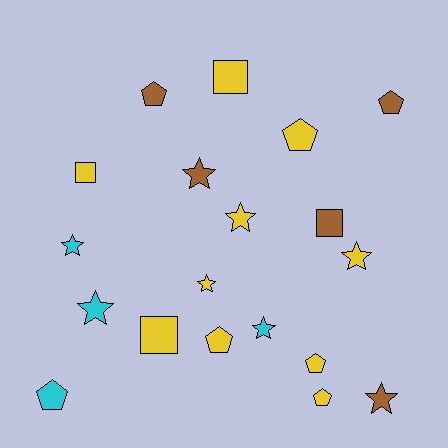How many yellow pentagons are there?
There are 4 yellow pentagons.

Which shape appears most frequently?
Star, with 8 objects.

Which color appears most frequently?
Yellow, with 10 objects.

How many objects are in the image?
There are 19 objects.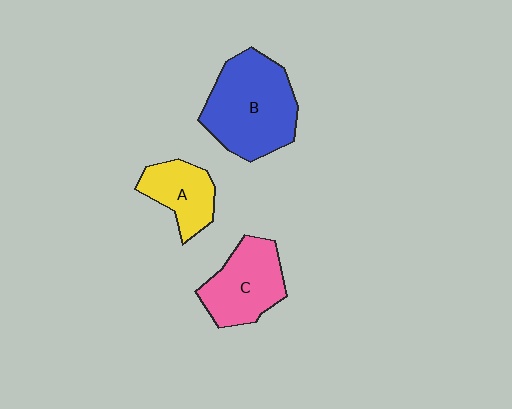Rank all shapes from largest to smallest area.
From largest to smallest: B (blue), C (pink), A (yellow).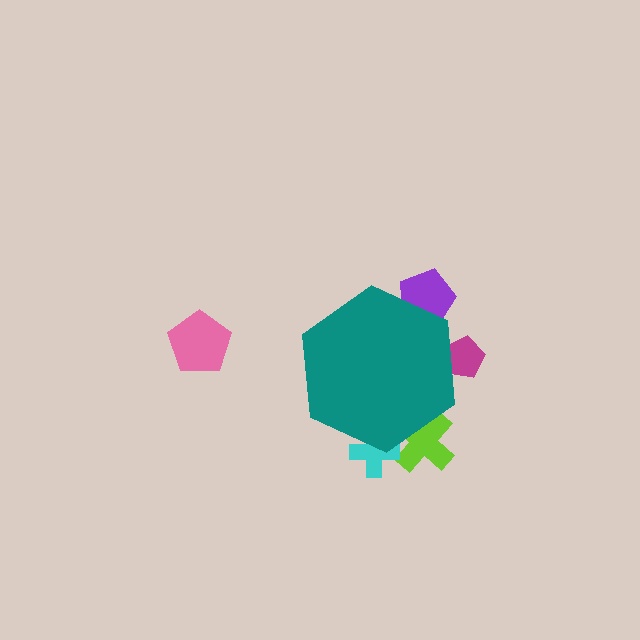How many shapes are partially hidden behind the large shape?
4 shapes are partially hidden.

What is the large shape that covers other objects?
A teal hexagon.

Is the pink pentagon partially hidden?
No, the pink pentagon is fully visible.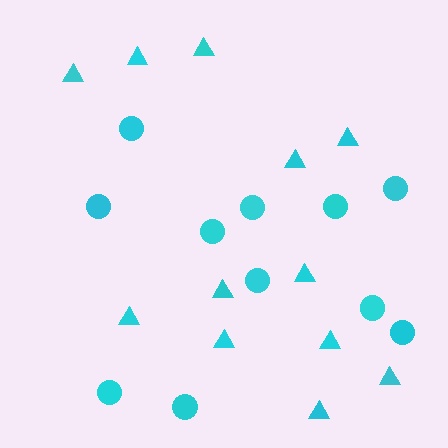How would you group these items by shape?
There are 2 groups: one group of triangles (12) and one group of circles (11).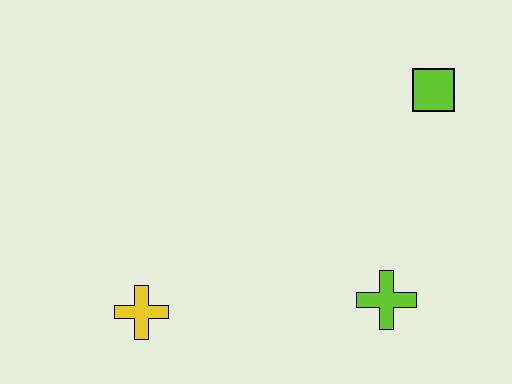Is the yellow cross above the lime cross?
No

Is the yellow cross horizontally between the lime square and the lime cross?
No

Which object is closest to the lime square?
The lime cross is closest to the lime square.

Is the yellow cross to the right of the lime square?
No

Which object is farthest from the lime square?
The yellow cross is farthest from the lime square.